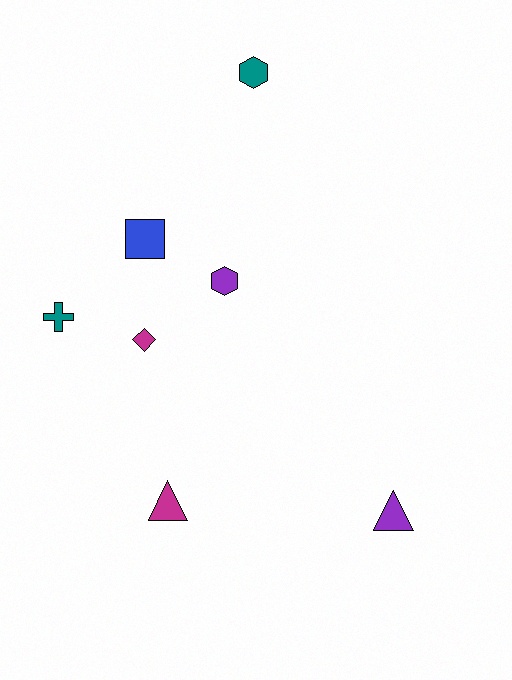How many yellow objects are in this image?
There are no yellow objects.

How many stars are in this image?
There are no stars.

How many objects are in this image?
There are 7 objects.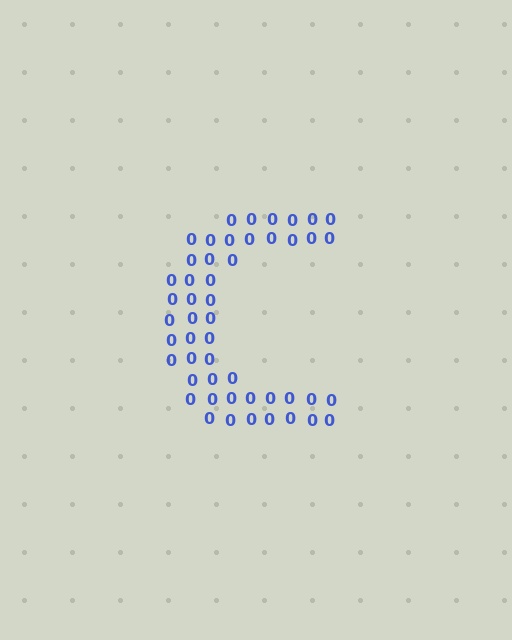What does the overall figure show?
The overall figure shows the letter C.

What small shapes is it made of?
It is made of small digit 0's.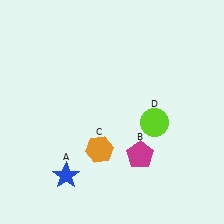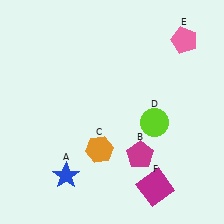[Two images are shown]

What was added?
A pink pentagon (E), a magenta square (F) were added in Image 2.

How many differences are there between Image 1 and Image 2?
There are 2 differences between the two images.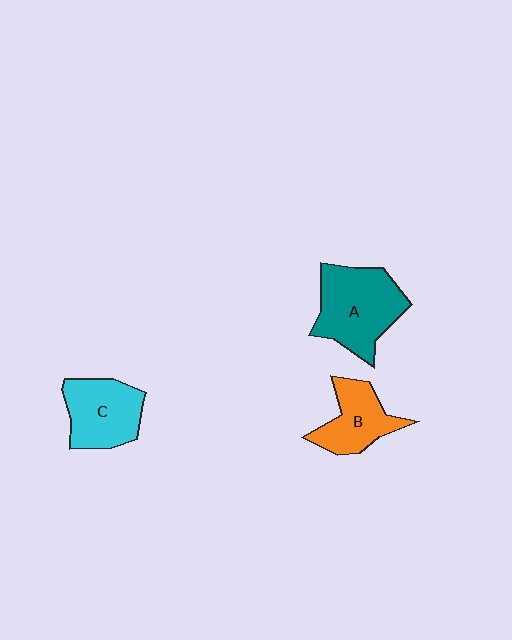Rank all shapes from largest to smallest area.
From largest to smallest: A (teal), C (cyan), B (orange).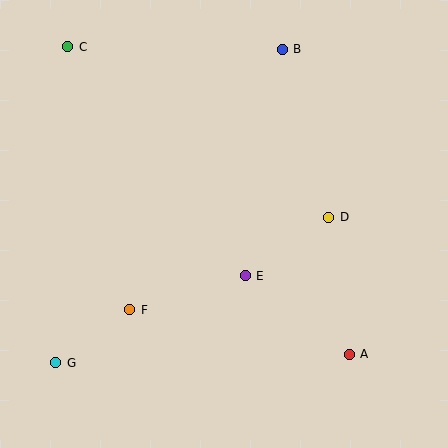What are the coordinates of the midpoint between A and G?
The midpoint between A and G is at (202, 358).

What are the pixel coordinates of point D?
Point D is at (329, 217).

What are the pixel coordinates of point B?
Point B is at (282, 49).